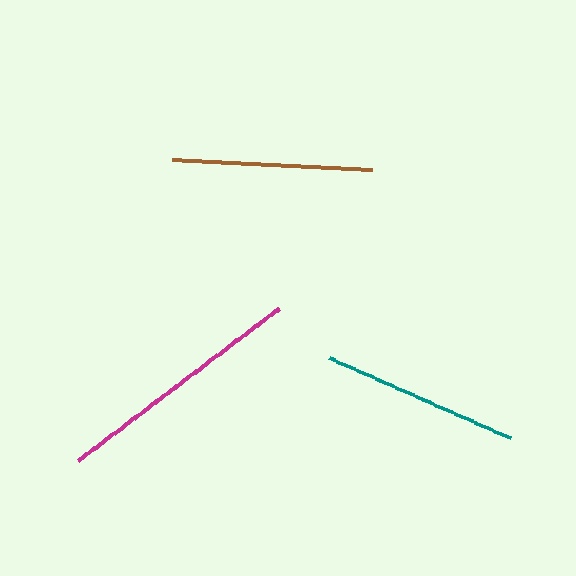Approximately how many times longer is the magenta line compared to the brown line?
The magenta line is approximately 1.3 times the length of the brown line.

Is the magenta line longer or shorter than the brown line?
The magenta line is longer than the brown line.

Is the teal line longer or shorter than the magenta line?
The magenta line is longer than the teal line.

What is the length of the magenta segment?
The magenta segment is approximately 252 pixels long.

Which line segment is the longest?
The magenta line is the longest at approximately 252 pixels.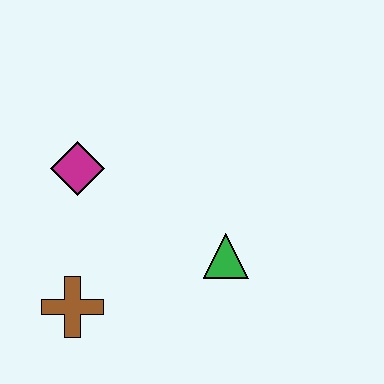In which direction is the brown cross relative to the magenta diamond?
The brown cross is below the magenta diamond.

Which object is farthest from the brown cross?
The green triangle is farthest from the brown cross.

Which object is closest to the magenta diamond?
The brown cross is closest to the magenta diamond.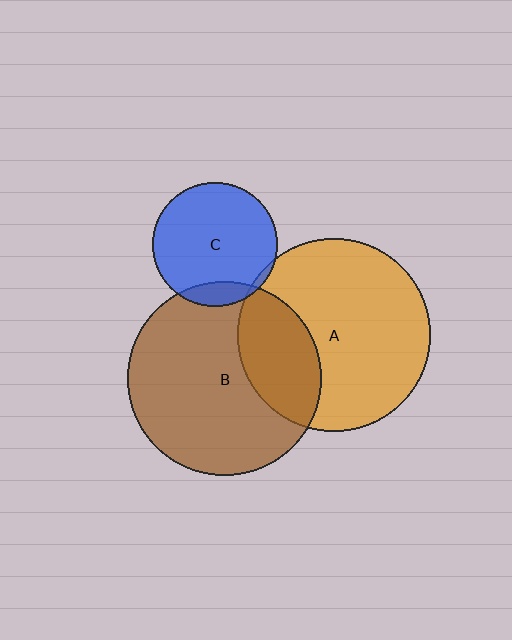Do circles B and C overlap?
Yes.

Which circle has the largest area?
Circle B (brown).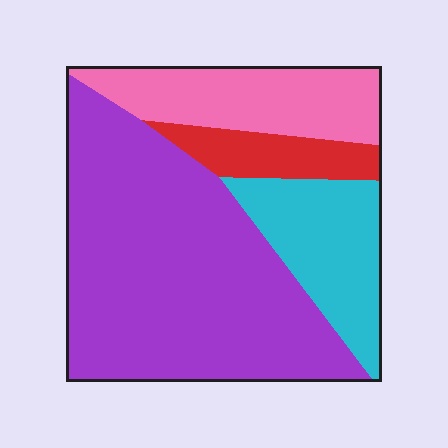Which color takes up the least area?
Red, at roughly 10%.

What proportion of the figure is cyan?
Cyan covers 17% of the figure.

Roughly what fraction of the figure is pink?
Pink takes up about one fifth (1/5) of the figure.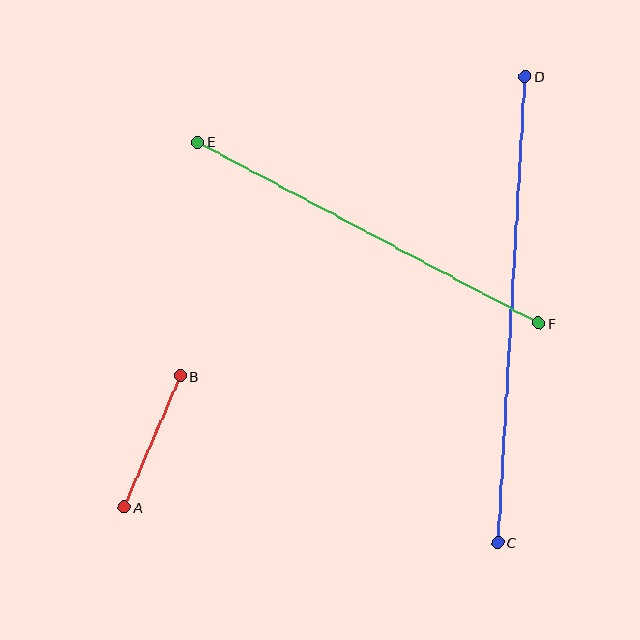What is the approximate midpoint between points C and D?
The midpoint is at approximately (511, 310) pixels.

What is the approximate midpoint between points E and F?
The midpoint is at approximately (368, 233) pixels.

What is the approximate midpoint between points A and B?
The midpoint is at approximately (152, 442) pixels.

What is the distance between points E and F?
The distance is approximately 386 pixels.